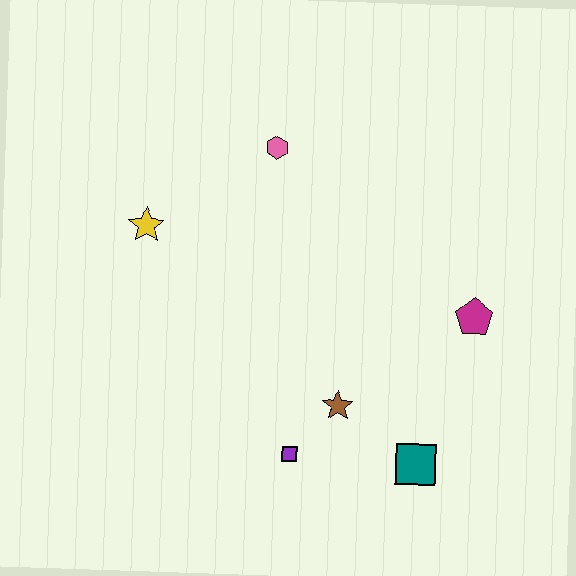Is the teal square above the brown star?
No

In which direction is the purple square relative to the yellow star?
The purple square is below the yellow star.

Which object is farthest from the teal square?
The yellow star is farthest from the teal square.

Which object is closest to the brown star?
The purple square is closest to the brown star.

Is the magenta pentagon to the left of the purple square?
No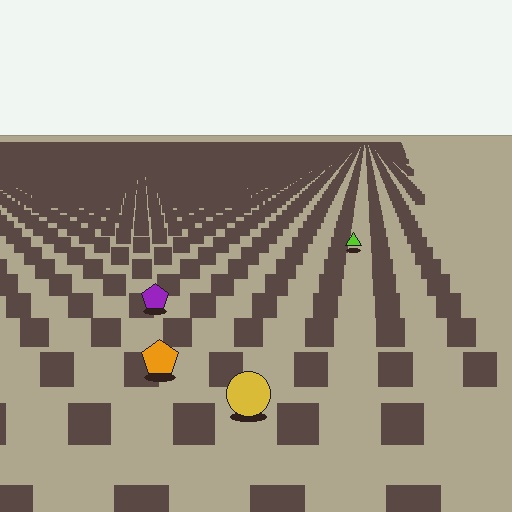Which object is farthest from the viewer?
The lime triangle is farthest from the viewer. It appears smaller and the ground texture around it is denser.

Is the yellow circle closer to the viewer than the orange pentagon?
Yes. The yellow circle is closer — you can tell from the texture gradient: the ground texture is coarser near it.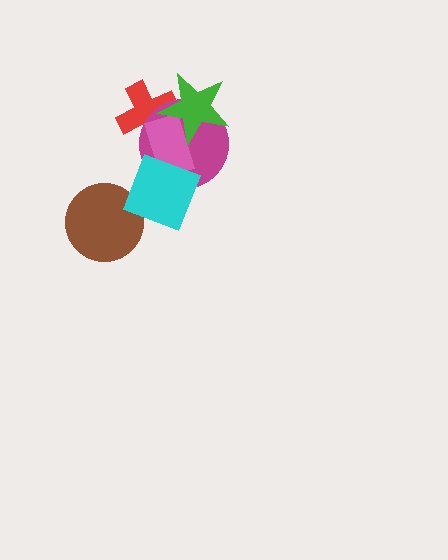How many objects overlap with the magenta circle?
4 objects overlap with the magenta circle.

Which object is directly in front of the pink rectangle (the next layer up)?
The cyan diamond is directly in front of the pink rectangle.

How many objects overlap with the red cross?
3 objects overlap with the red cross.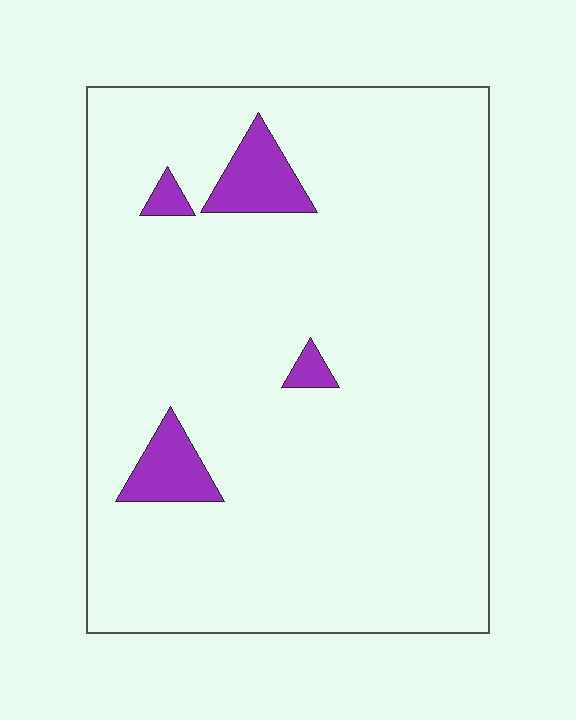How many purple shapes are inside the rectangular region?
4.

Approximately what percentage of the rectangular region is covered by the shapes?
Approximately 5%.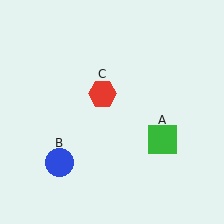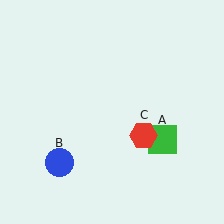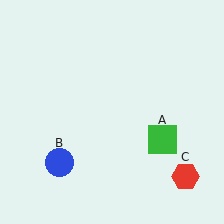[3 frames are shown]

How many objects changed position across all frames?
1 object changed position: red hexagon (object C).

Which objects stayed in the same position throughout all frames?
Green square (object A) and blue circle (object B) remained stationary.